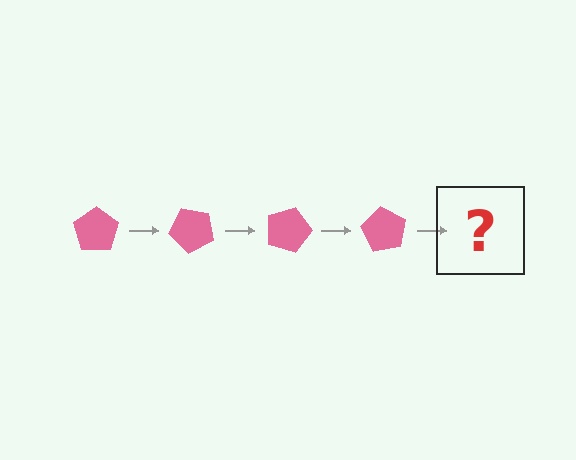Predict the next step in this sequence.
The next step is a pink pentagon rotated 180 degrees.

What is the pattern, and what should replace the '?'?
The pattern is that the pentagon rotates 45 degrees each step. The '?' should be a pink pentagon rotated 180 degrees.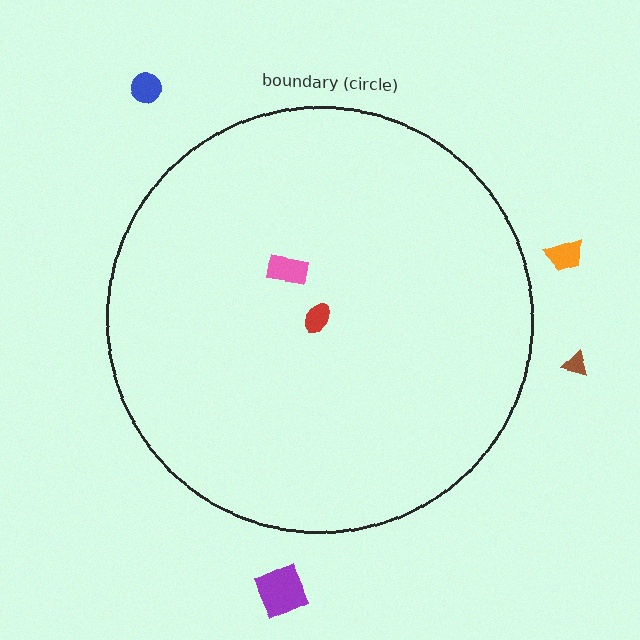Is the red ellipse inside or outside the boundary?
Inside.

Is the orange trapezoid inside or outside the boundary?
Outside.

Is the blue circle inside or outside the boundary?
Outside.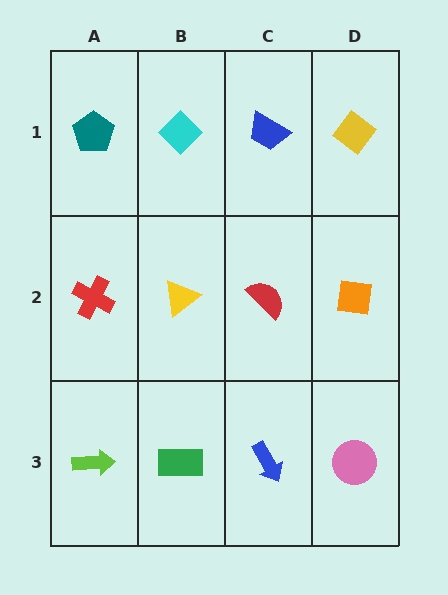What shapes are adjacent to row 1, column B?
A yellow triangle (row 2, column B), a teal pentagon (row 1, column A), a blue trapezoid (row 1, column C).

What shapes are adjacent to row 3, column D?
An orange square (row 2, column D), a blue arrow (row 3, column C).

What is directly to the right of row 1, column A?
A cyan diamond.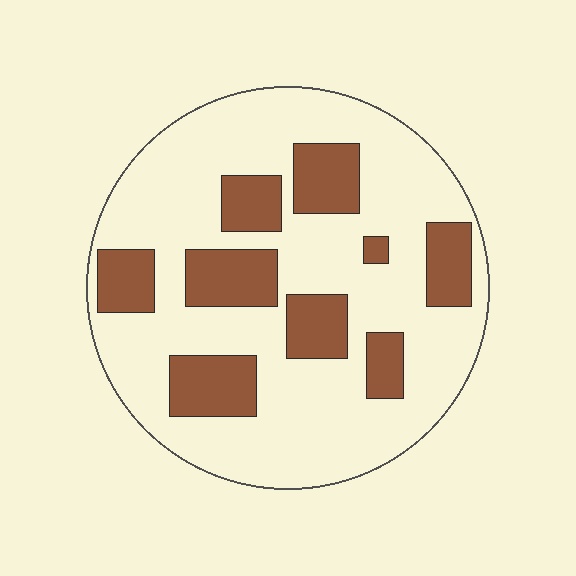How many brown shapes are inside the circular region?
9.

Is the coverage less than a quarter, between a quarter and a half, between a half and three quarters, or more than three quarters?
Between a quarter and a half.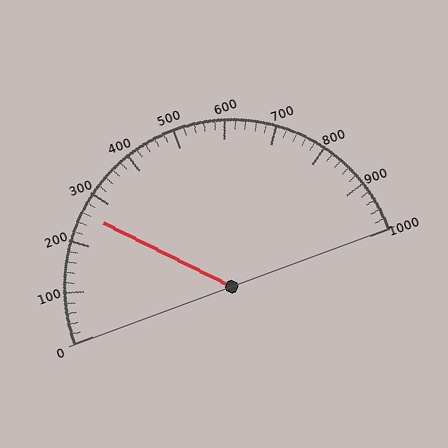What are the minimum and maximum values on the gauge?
The gauge ranges from 0 to 1000.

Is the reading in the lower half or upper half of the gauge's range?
The reading is in the lower half of the range (0 to 1000).